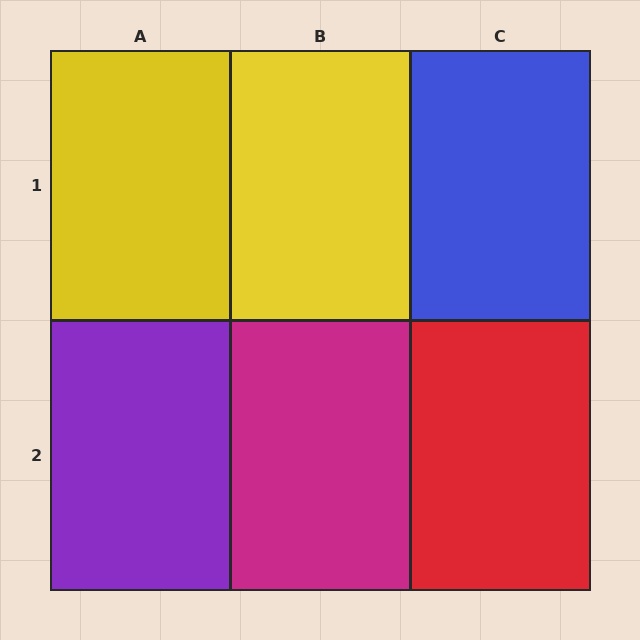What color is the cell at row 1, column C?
Blue.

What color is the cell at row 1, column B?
Yellow.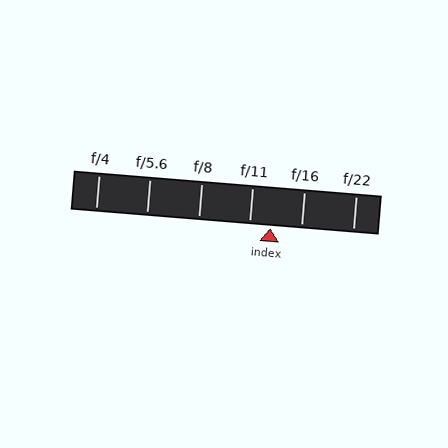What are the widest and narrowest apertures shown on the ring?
The widest aperture shown is f/4 and the narrowest is f/22.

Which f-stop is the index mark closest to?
The index mark is closest to f/11.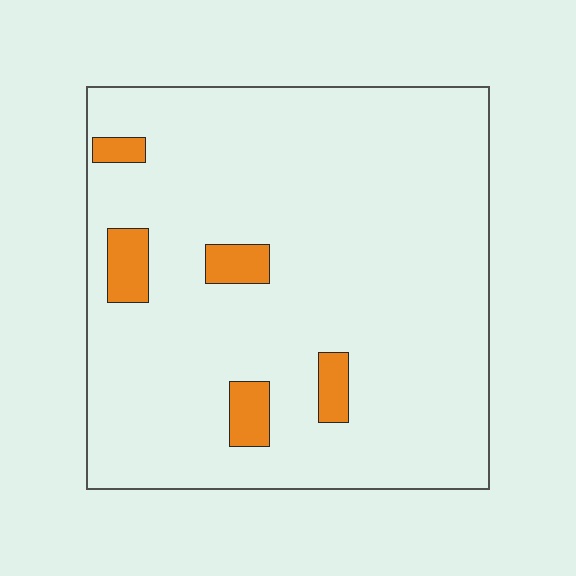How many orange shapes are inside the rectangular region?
5.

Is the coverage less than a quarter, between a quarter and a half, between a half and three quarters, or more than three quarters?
Less than a quarter.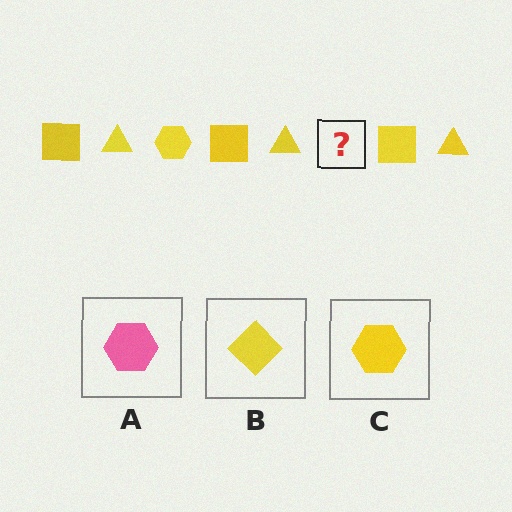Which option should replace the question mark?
Option C.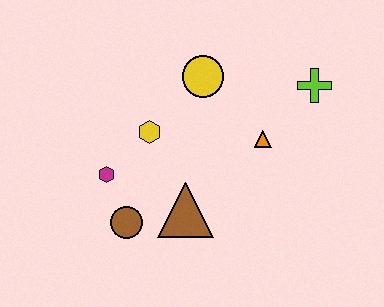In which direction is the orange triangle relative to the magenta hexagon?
The orange triangle is to the right of the magenta hexagon.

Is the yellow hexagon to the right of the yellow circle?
No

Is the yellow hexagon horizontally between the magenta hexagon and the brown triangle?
Yes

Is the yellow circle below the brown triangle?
No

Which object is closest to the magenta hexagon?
The brown circle is closest to the magenta hexagon.